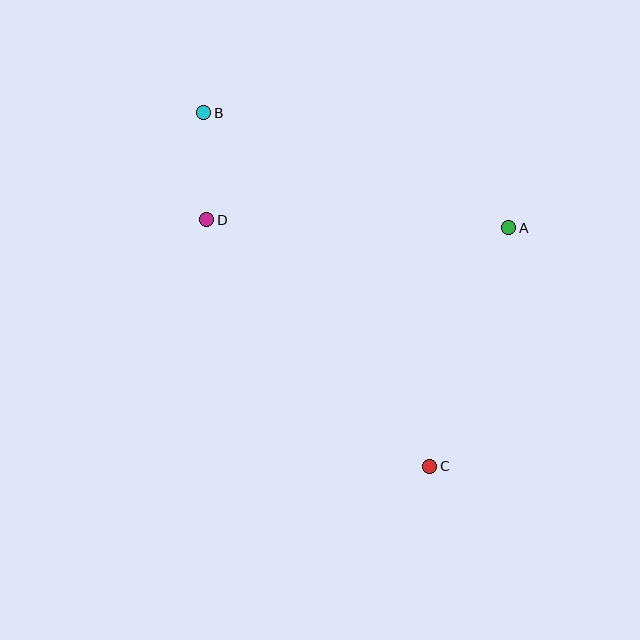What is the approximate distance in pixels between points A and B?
The distance between A and B is approximately 326 pixels.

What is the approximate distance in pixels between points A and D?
The distance between A and D is approximately 302 pixels.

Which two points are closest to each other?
Points B and D are closest to each other.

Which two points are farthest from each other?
Points B and C are farthest from each other.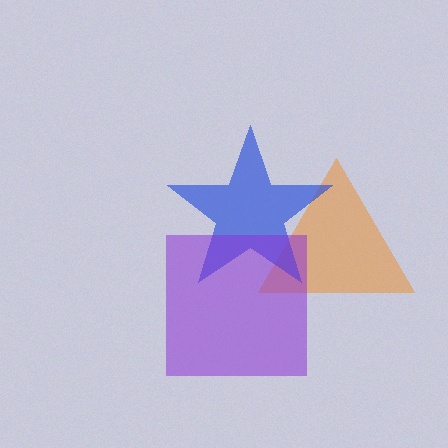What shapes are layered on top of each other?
The layered shapes are: an orange triangle, a blue star, a purple square.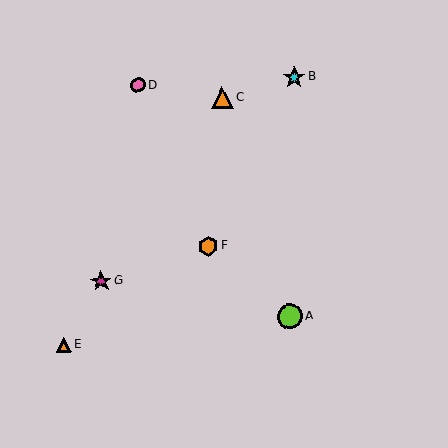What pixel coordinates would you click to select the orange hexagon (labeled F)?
Click at (208, 246) to select the orange hexagon F.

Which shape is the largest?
The lime circle (labeled A) is the largest.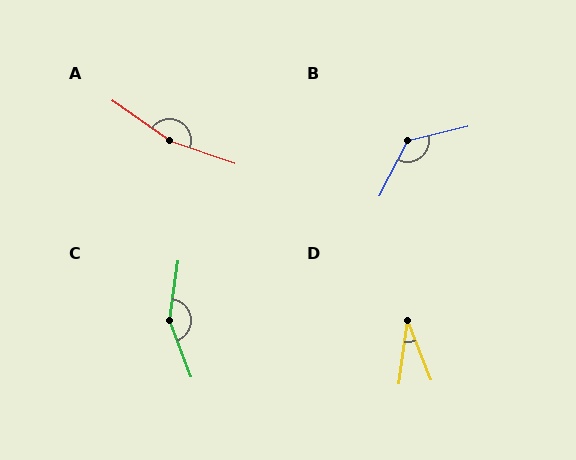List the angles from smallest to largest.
D (29°), B (131°), C (151°), A (164°).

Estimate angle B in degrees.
Approximately 131 degrees.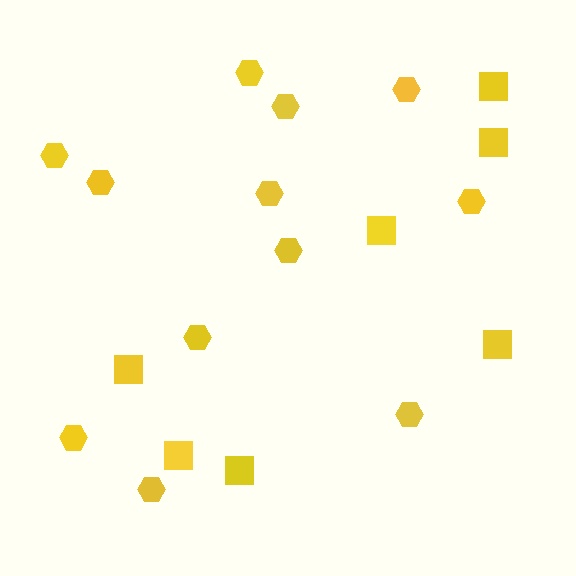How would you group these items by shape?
There are 2 groups: one group of squares (7) and one group of hexagons (12).